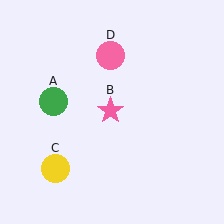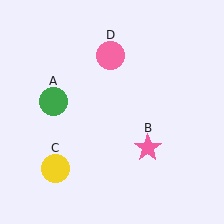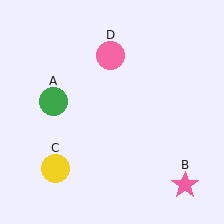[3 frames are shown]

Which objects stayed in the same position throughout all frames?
Green circle (object A) and yellow circle (object C) and pink circle (object D) remained stationary.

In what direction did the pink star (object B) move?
The pink star (object B) moved down and to the right.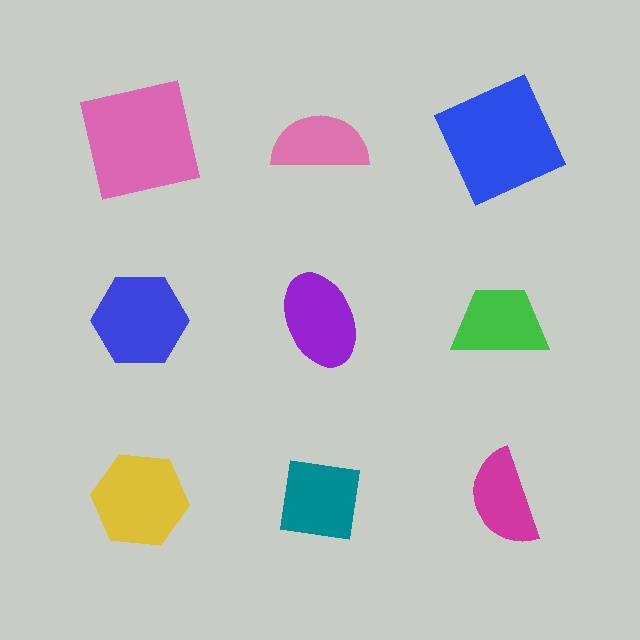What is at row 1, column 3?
A blue square.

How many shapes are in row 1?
3 shapes.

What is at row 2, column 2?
A purple ellipse.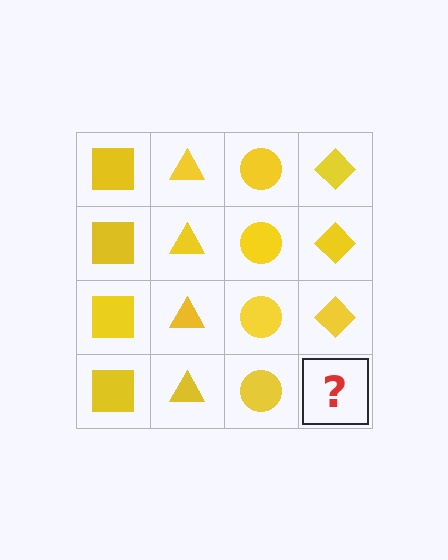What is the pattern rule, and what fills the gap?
The rule is that each column has a consistent shape. The gap should be filled with a yellow diamond.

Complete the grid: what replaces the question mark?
The question mark should be replaced with a yellow diamond.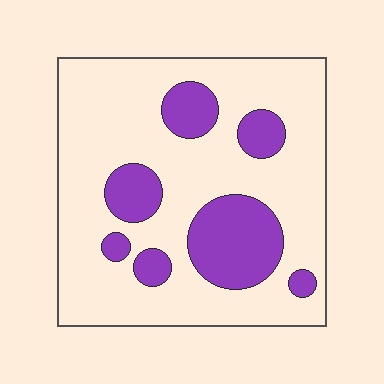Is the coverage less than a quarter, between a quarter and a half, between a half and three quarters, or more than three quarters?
Less than a quarter.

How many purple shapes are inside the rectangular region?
7.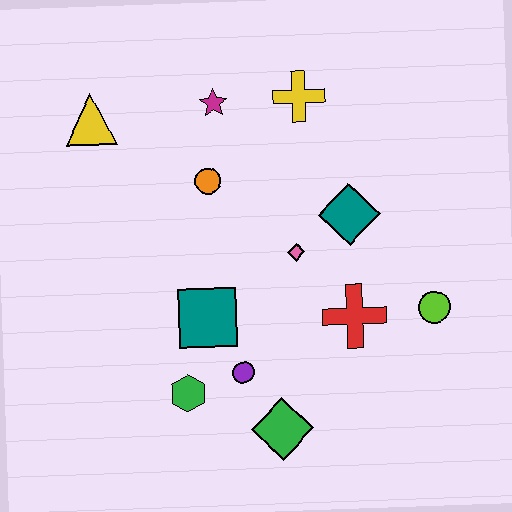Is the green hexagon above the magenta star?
No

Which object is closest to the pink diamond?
The teal diamond is closest to the pink diamond.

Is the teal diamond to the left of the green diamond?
No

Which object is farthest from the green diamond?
The yellow triangle is farthest from the green diamond.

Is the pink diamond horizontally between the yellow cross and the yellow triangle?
Yes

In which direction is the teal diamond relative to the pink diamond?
The teal diamond is to the right of the pink diamond.